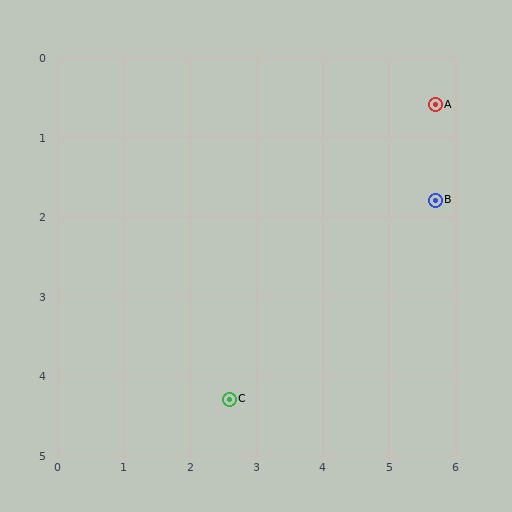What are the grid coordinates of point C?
Point C is at approximately (2.6, 4.3).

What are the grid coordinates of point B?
Point B is at approximately (5.7, 1.8).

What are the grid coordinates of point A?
Point A is at approximately (5.7, 0.6).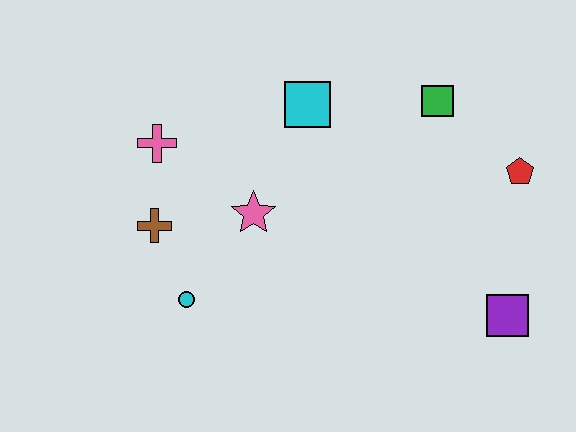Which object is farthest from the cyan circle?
The red pentagon is farthest from the cyan circle.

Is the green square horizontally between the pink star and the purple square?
Yes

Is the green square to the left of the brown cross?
No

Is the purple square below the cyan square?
Yes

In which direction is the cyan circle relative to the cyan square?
The cyan circle is below the cyan square.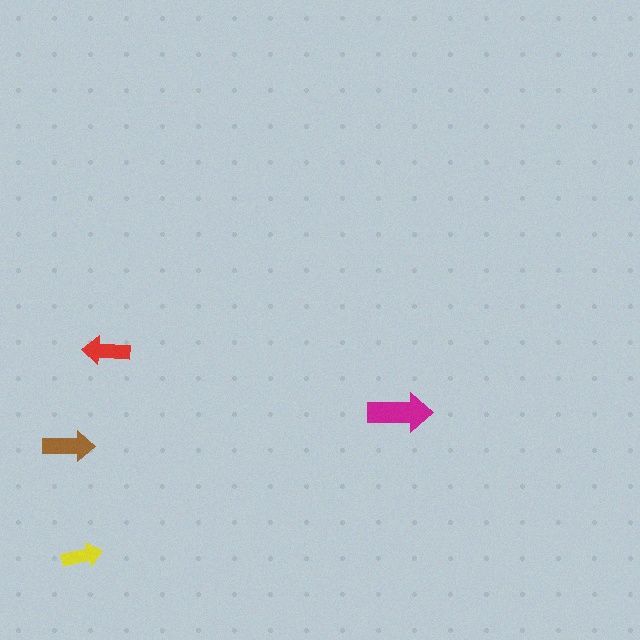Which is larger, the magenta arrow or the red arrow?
The magenta one.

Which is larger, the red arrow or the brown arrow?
The brown one.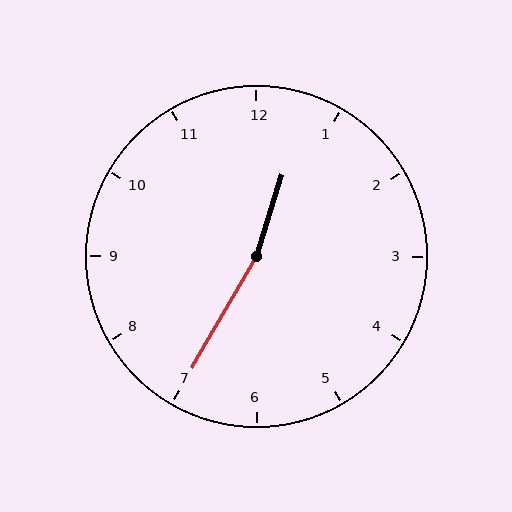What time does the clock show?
12:35.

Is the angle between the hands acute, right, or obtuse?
It is obtuse.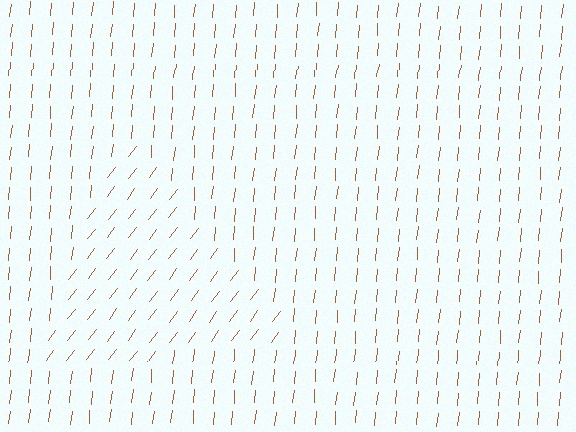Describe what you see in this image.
The image is filled with small brown line segments. A triangle region in the image has lines oriented differently from the surrounding lines, creating a visible texture boundary.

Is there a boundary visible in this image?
Yes, there is a texture boundary formed by a change in line orientation.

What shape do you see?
I see a triangle.